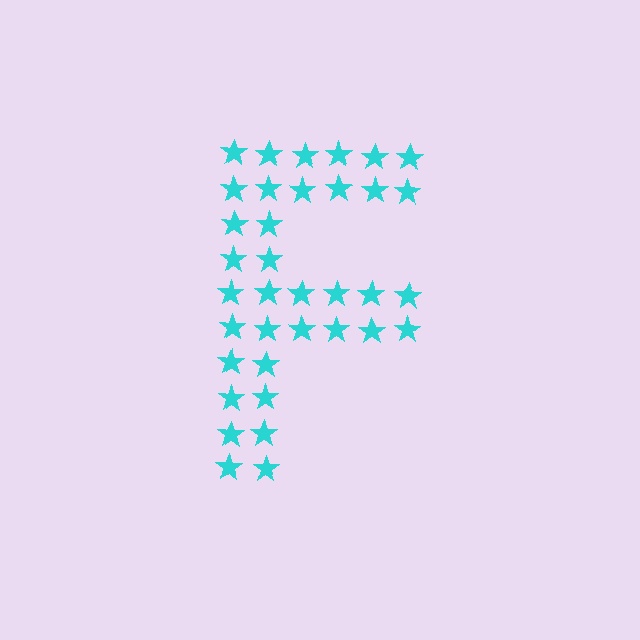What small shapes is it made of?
It is made of small stars.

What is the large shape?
The large shape is the letter F.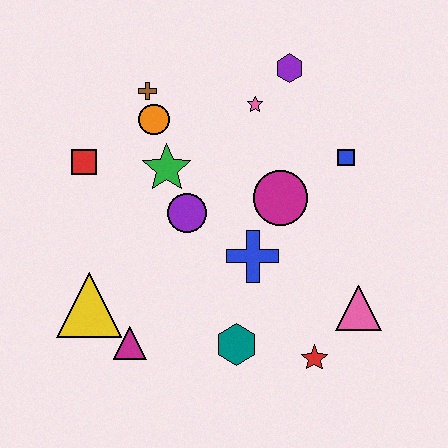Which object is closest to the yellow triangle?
The magenta triangle is closest to the yellow triangle.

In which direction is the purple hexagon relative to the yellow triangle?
The purple hexagon is above the yellow triangle.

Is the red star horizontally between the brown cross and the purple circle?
No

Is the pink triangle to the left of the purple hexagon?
No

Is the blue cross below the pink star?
Yes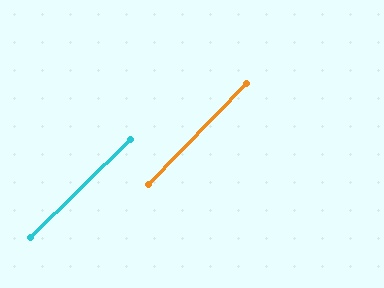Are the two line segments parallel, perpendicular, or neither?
Parallel — their directions differ by only 1.2°.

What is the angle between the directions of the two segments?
Approximately 1 degree.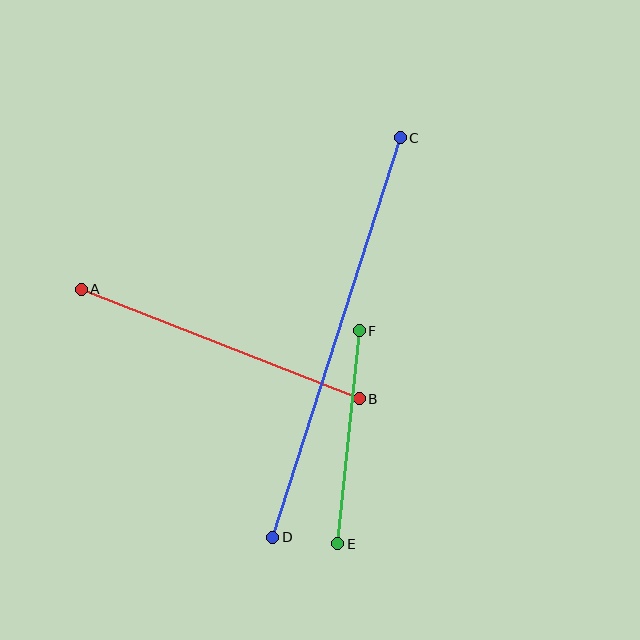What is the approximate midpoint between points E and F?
The midpoint is at approximately (348, 437) pixels.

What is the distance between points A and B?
The distance is approximately 299 pixels.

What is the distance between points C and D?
The distance is approximately 420 pixels.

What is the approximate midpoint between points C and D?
The midpoint is at approximately (337, 338) pixels.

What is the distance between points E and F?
The distance is approximately 214 pixels.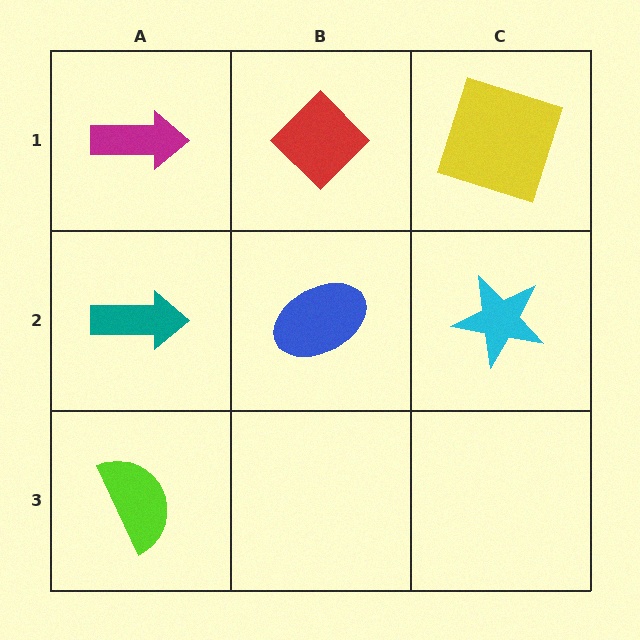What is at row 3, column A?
A lime semicircle.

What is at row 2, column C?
A cyan star.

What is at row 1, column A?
A magenta arrow.